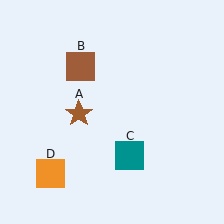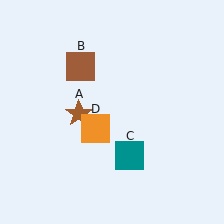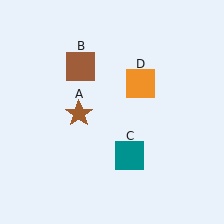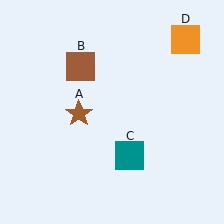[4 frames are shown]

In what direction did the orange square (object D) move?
The orange square (object D) moved up and to the right.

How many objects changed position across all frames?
1 object changed position: orange square (object D).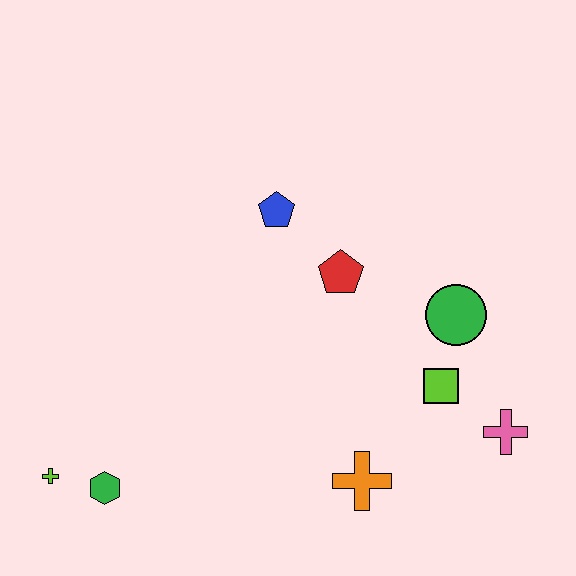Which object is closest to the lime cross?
The green hexagon is closest to the lime cross.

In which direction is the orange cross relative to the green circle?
The orange cross is below the green circle.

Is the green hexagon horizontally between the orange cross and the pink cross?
No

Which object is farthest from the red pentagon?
The lime cross is farthest from the red pentagon.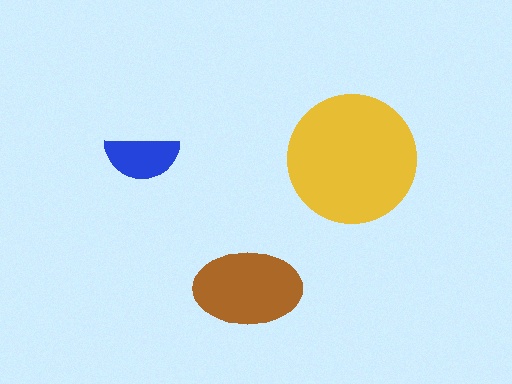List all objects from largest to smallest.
The yellow circle, the brown ellipse, the blue semicircle.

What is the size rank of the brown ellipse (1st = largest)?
2nd.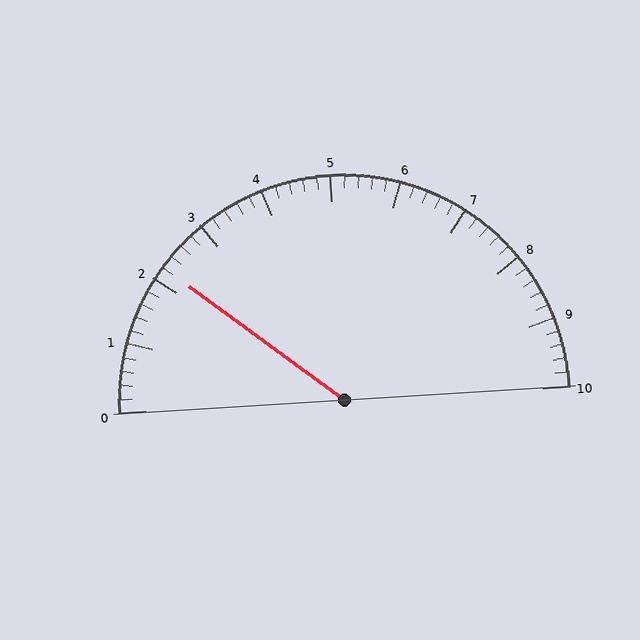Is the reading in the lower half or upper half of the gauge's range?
The reading is in the lower half of the range (0 to 10).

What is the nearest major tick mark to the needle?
The nearest major tick mark is 2.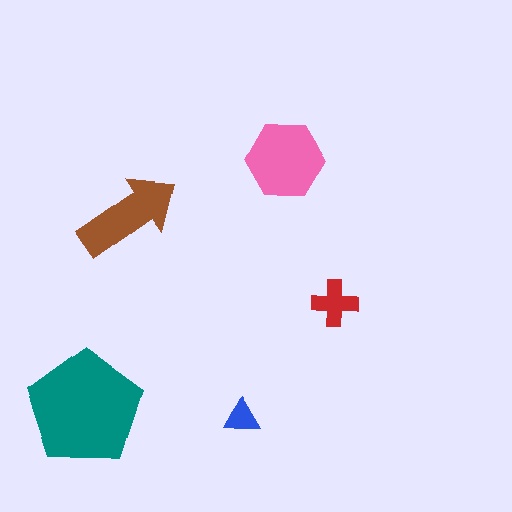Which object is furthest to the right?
The red cross is rightmost.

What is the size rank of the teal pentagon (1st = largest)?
1st.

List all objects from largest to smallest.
The teal pentagon, the pink hexagon, the brown arrow, the red cross, the blue triangle.